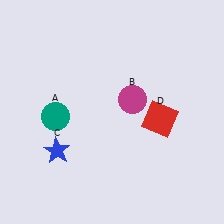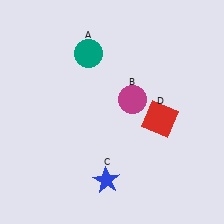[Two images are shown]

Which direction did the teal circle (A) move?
The teal circle (A) moved up.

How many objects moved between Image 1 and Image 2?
2 objects moved between the two images.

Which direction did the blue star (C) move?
The blue star (C) moved right.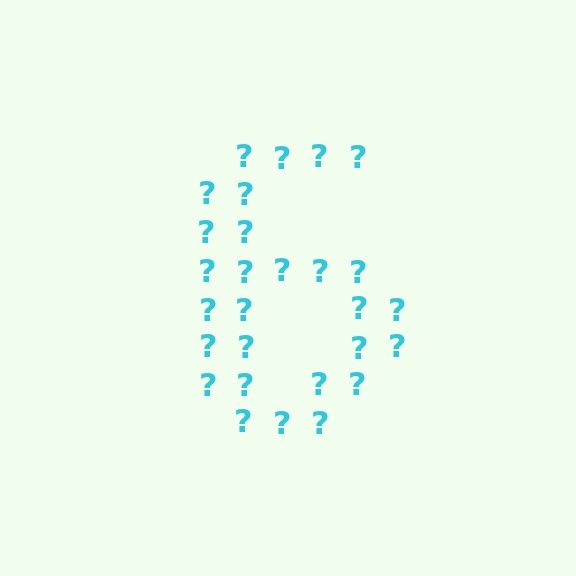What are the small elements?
The small elements are question marks.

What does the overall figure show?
The overall figure shows the digit 6.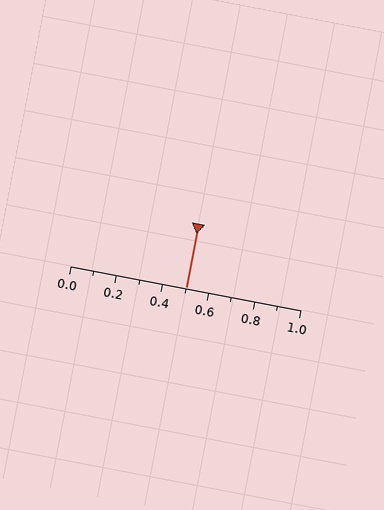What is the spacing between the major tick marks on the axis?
The major ticks are spaced 0.2 apart.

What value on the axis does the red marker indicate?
The marker indicates approximately 0.5.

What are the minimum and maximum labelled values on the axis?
The axis runs from 0.0 to 1.0.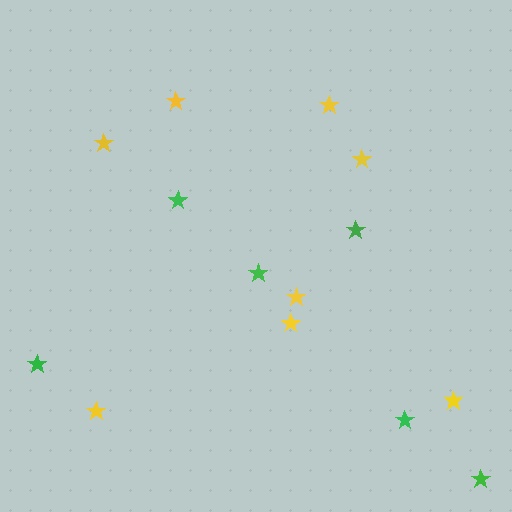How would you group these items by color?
There are 2 groups: one group of yellow stars (8) and one group of green stars (6).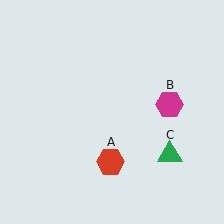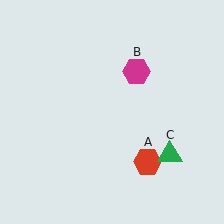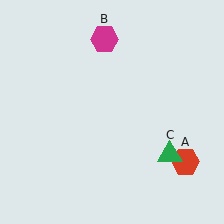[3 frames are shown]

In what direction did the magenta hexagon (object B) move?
The magenta hexagon (object B) moved up and to the left.